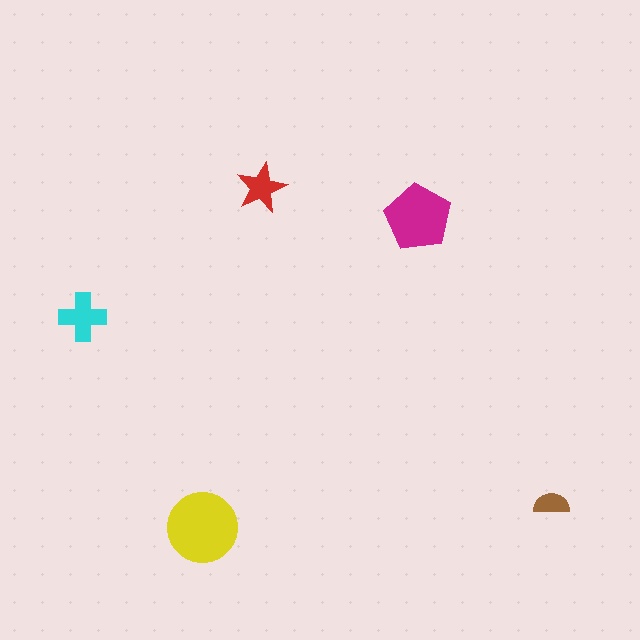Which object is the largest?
The yellow circle.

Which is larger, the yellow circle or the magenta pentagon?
The yellow circle.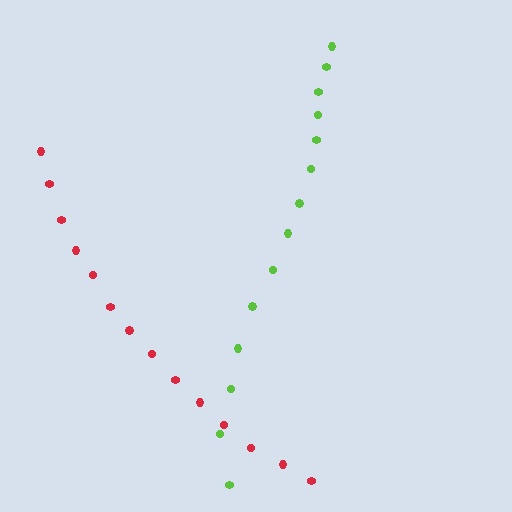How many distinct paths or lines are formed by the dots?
There are 2 distinct paths.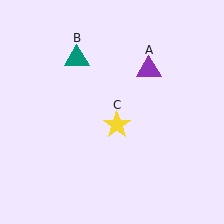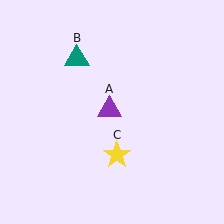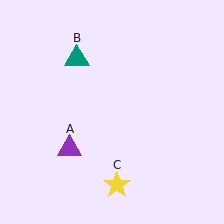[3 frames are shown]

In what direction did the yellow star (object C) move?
The yellow star (object C) moved down.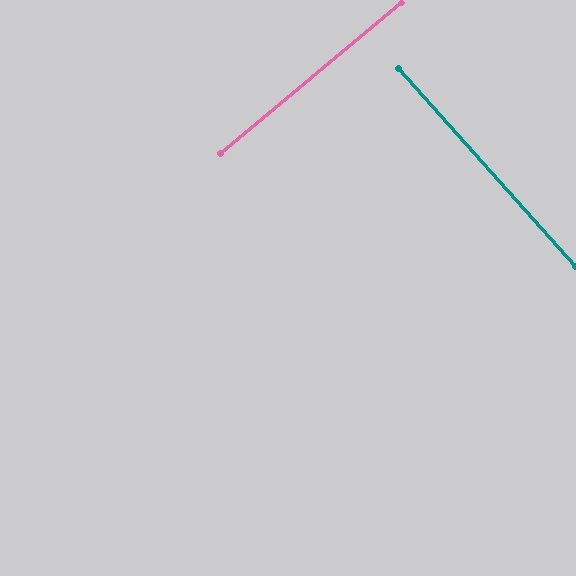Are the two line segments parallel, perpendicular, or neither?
Perpendicular — they meet at approximately 88°.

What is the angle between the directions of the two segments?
Approximately 88 degrees.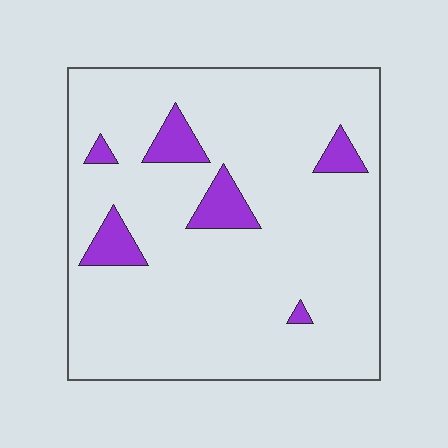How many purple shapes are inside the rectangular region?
6.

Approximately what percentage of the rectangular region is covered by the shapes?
Approximately 10%.